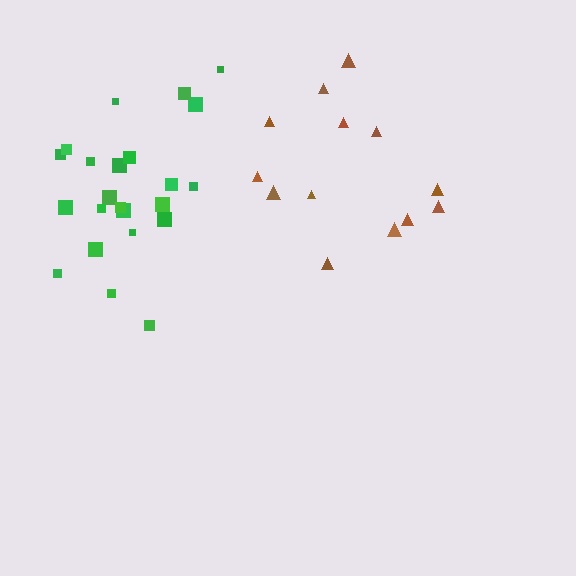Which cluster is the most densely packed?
Green.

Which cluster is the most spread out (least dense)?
Brown.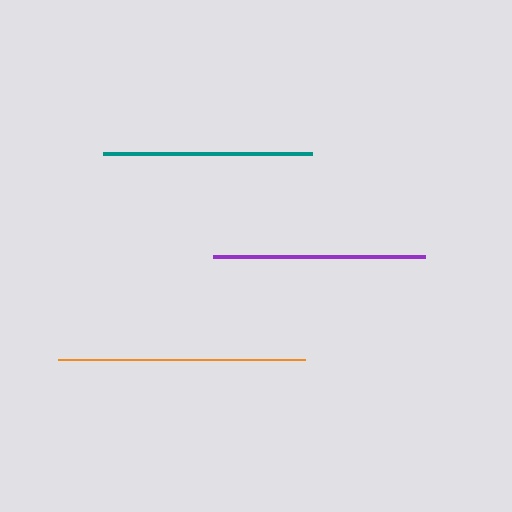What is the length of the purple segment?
The purple segment is approximately 212 pixels long.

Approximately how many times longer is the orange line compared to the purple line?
The orange line is approximately 1.2 times the length of the purple line.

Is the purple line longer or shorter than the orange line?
The orange line is longer than the purple line.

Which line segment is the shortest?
The teal line is the shortest at approximately 209 pixels.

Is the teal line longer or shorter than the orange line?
The orange line is longer than the teal line.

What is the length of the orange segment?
The orange segment is approximately 246 pixels long.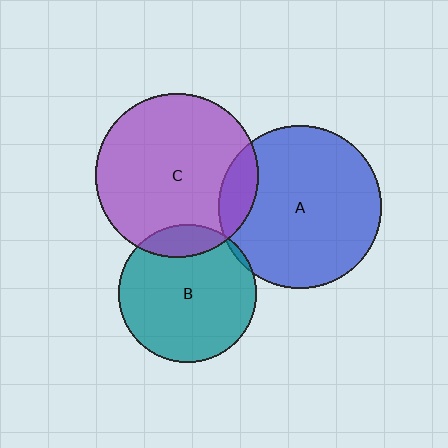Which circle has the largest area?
Circle C (purple).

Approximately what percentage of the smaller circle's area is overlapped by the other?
Approximately 15%.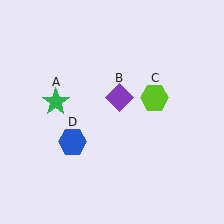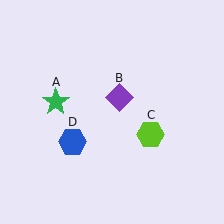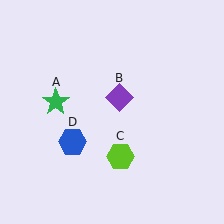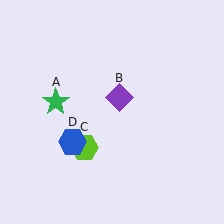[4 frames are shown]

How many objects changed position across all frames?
1 object changed position: lime hexagon (object C).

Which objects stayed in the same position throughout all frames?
Green star (object A) and purple diamond (object B) and blue hexagon (object D) remained stationary.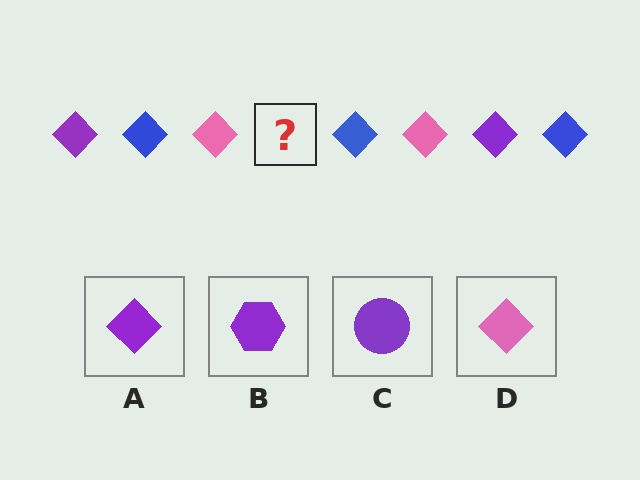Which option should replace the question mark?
Option A.